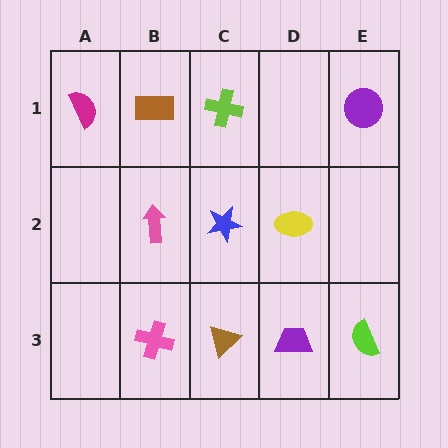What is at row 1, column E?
A purple circle.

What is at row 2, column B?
A pink arrow.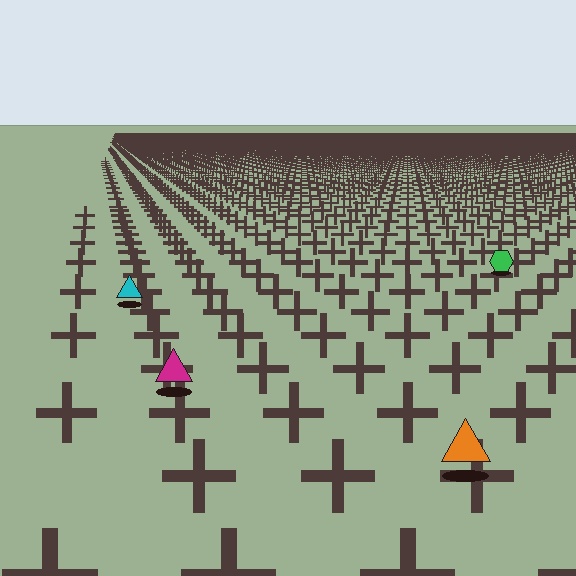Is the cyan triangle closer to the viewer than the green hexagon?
Yes. The cyan triangle is closer — you can tell from the texture gradient: the ground texture is coarser near it.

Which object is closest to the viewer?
The orange triangle is closest. The texture marks near it are larger and more spread out.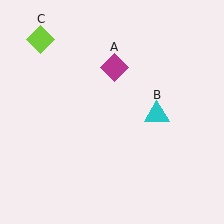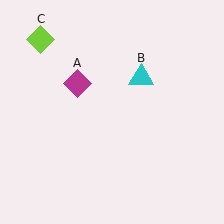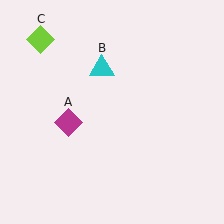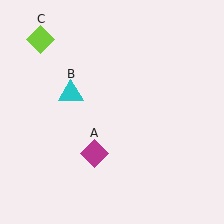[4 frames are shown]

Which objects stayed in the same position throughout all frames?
Lime diamond (object C) remained stationary.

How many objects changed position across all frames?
2 objects changed position: magenta diamond (object A), cyan triangle (object B).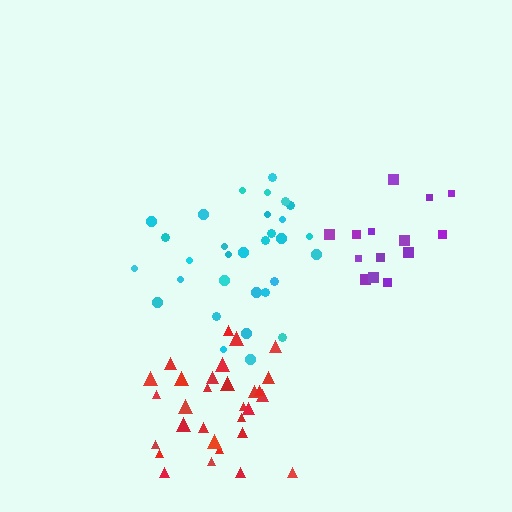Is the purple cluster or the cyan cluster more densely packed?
Purple.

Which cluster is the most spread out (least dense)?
Cyan.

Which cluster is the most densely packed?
Red.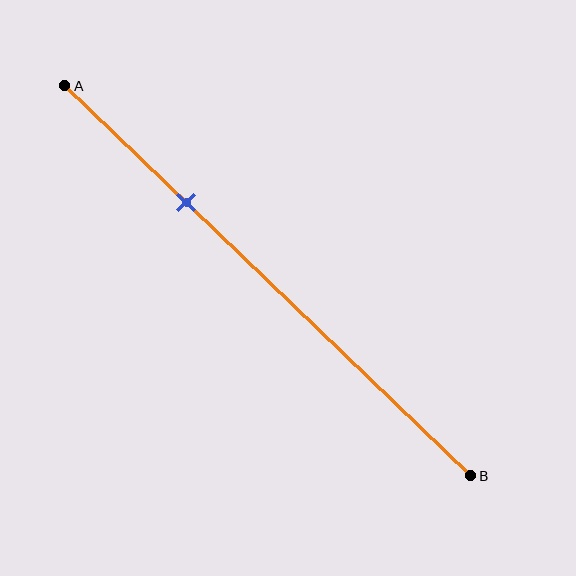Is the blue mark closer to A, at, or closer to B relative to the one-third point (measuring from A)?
The blue mark is closer to point A than the one-third point of segment AB.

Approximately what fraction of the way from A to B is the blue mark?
The blue mark is approximately 30% of the way from A to B.